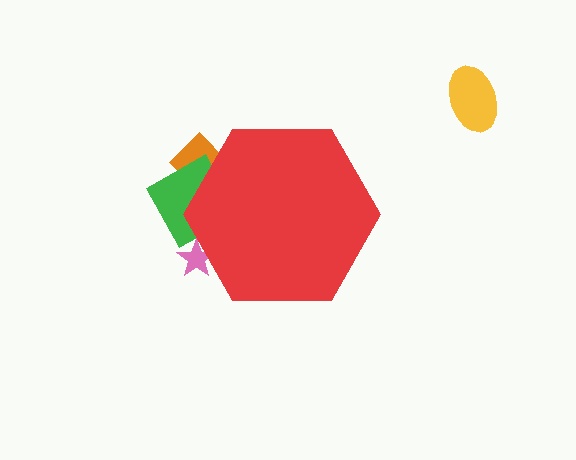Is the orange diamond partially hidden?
Yes, the orange diamond is partially hidden behind the red hexagon.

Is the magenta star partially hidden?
Yes, the magenta star is partially hidden behind the red hexagon.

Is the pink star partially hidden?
Yes, the pink star is partially hidden behind the red hexagon.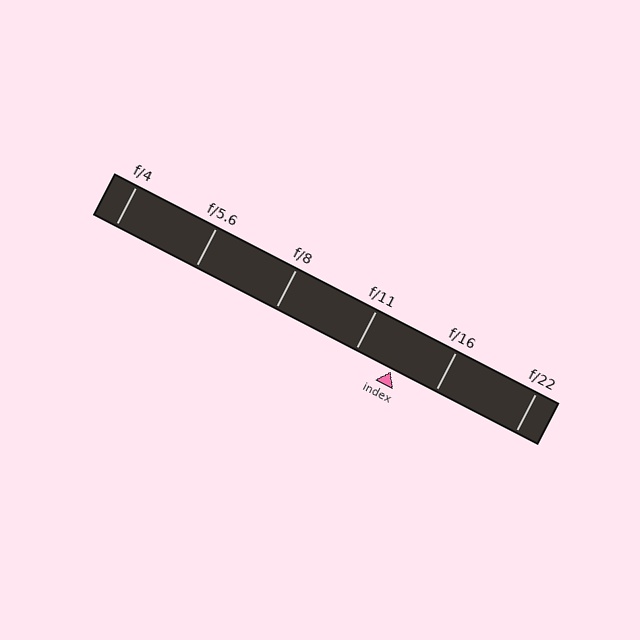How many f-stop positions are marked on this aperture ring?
There are 6 f-stop positions marked.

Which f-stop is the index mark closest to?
The index mark is closest to f/11.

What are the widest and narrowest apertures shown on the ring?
The widest aperture shown is f/4 and the narrowest is f/22.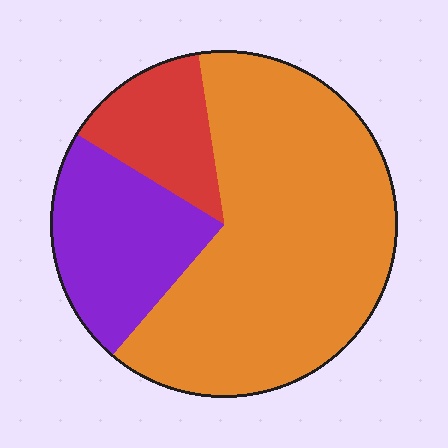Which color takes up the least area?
Red, at roughly 15%.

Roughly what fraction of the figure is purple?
Purple takes up between a sixth and a third of the figure.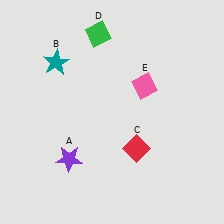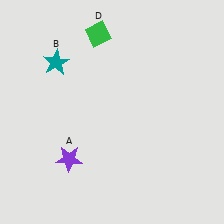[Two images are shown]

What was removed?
The pink diamond (E), the red diamond (C) were removed in Image 2.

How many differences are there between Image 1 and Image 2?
There are 2 differences between the two images.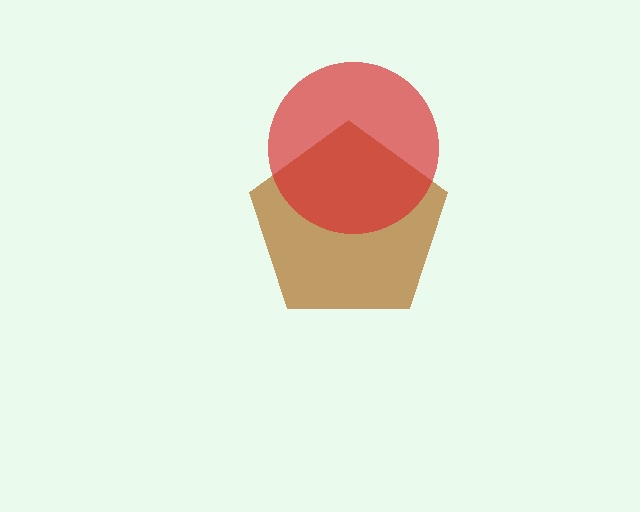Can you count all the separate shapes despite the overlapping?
Yes, there are 2 separate shapes.